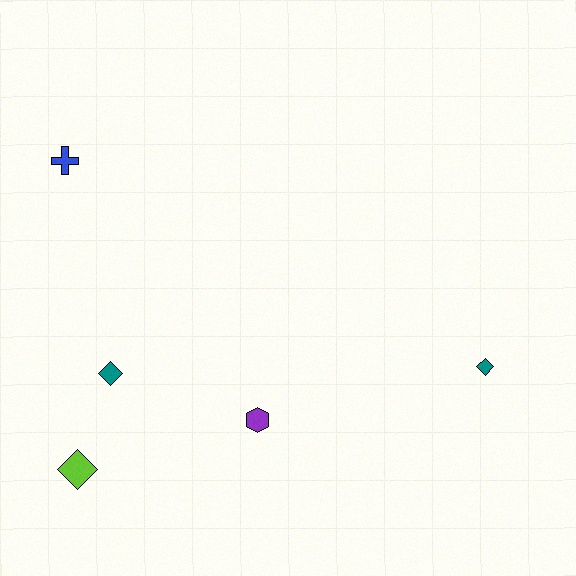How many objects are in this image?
There are 5 objects.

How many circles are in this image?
There are no circles.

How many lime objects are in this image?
There is 1 lime object.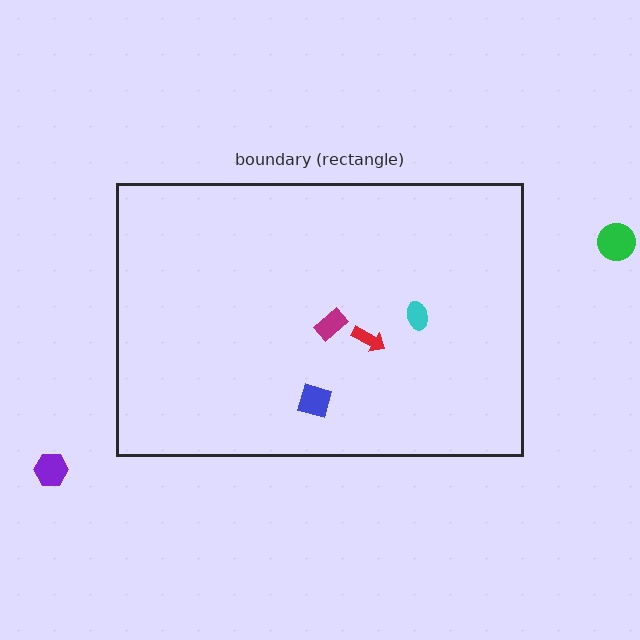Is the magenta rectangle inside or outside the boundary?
Inside.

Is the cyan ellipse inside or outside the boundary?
Inside.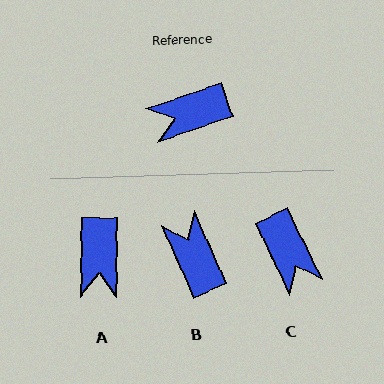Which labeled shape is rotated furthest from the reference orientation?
C, about 96 degrees away.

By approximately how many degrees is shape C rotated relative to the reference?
Approximately 96 degrees counter-clockwise.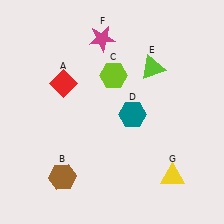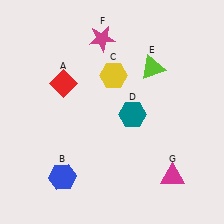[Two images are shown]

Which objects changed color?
B changed from brown to blue. C changed from lime to yellow. G changed from yellow to magenta.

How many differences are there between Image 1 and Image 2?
There are 3 differences between the two images.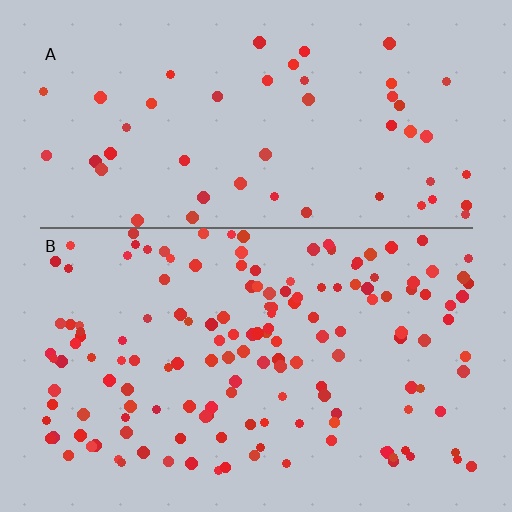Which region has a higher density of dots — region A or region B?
B (the bottom).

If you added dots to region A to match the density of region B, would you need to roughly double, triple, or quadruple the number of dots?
Approximately triple.